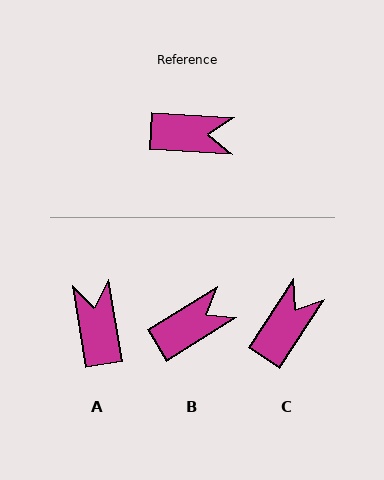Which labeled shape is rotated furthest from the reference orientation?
A, about 103 degrees away.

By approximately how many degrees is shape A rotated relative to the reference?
Approximately 103 degrees counter-clockwise.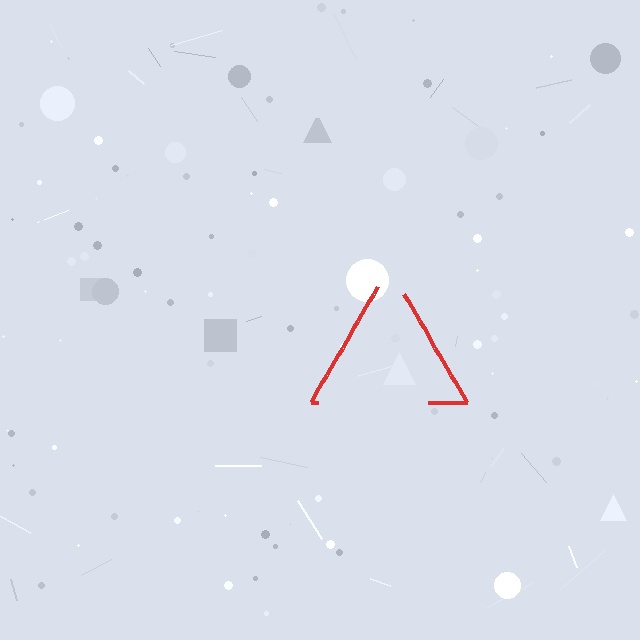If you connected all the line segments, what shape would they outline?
They would outline a triangle.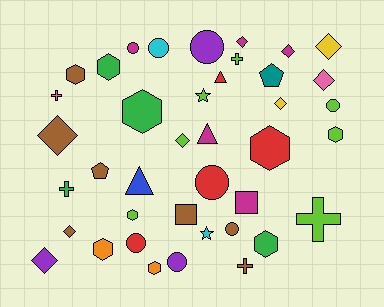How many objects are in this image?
There are 40 objects.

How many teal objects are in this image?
There is 1 teal object.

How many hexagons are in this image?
There are 9 hexagons.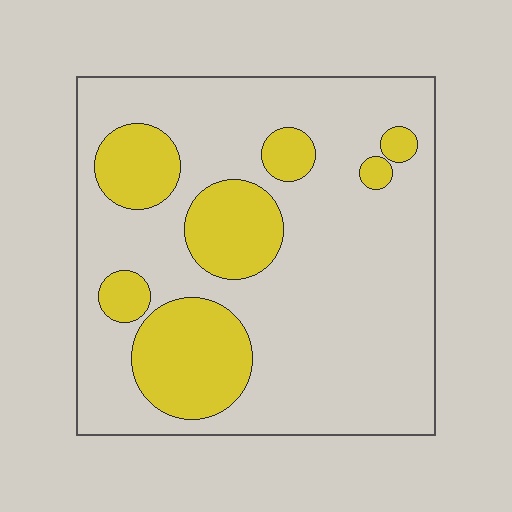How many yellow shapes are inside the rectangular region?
7.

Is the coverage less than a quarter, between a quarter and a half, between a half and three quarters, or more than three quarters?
Less than a quarter.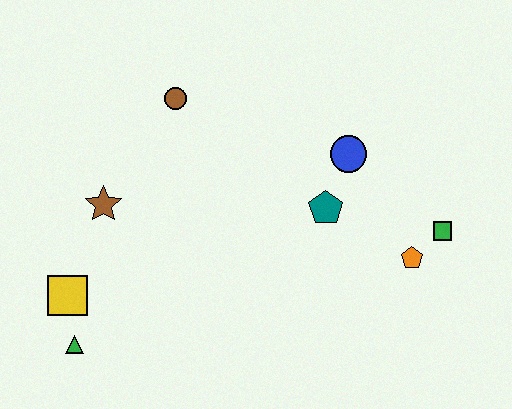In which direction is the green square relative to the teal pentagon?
The green square is to the right of the teal pentagon.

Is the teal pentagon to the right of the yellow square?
Yes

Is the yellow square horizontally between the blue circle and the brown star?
No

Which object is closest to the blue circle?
The teal pentagon is closest to the blue circle.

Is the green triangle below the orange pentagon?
Yes